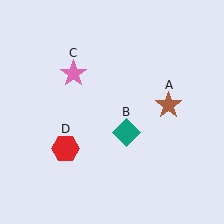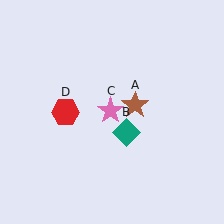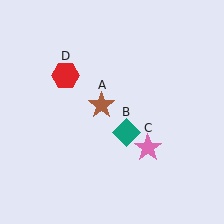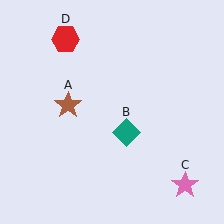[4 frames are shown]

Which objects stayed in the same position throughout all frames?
Teal diamond (object B) remained stationary.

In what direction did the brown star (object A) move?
The brown star (object A) moved left.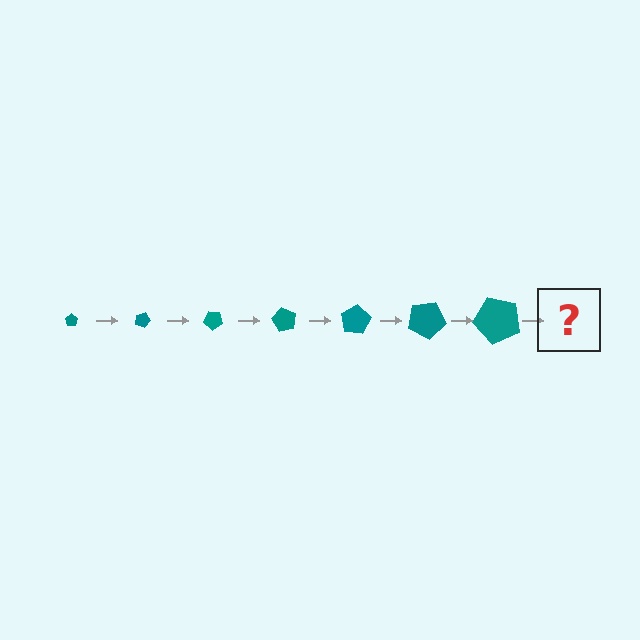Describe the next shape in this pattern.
It should be a pentagon, larger than the previous one and rotated 140 degrees from the start.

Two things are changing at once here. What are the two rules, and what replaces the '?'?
The two rules are that the pentagon grows larger each step and it rotates 20 degrees each step. The '?' should be a pentagon, larger than the previous one and rotated 140 degrees from the start.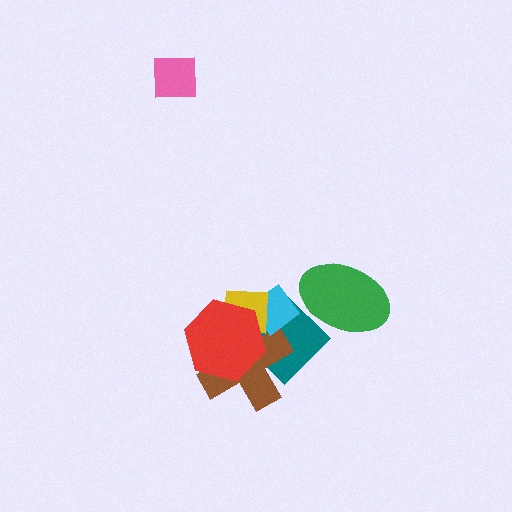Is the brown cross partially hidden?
Yes, it is partially covered by another shape.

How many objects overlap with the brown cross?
4 objects overlap with the brown cross.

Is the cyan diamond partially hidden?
Yes, it is partially covered by another shape.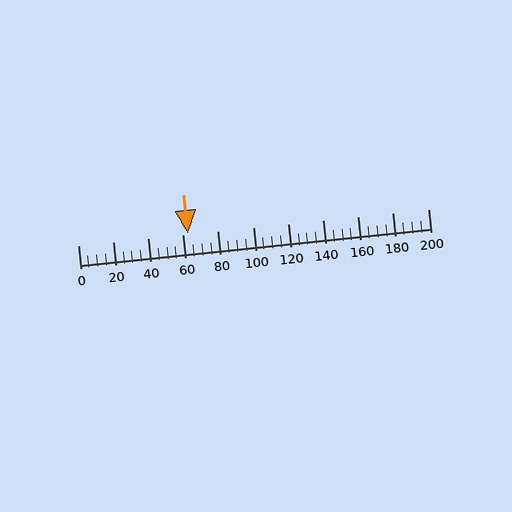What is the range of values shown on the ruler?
The ruler shows values from 0 to 200.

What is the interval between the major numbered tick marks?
The major tick marks are spaced 20 units apart.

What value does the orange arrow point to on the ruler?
The orange arrow points to approximately 63.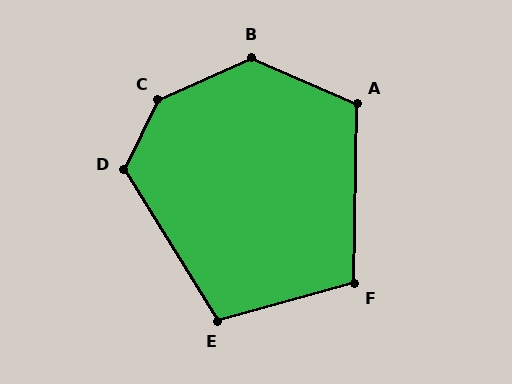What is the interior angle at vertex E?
Approximately 107 degrees (obtuse).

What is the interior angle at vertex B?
Approximately 132 degrees (obtuse).